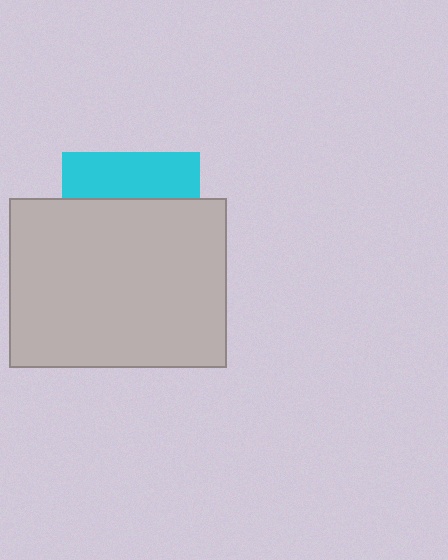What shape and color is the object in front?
The object in front is a light gray rectangle.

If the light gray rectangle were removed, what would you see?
You would see the complete cyan square.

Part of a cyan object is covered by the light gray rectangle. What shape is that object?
It is a square.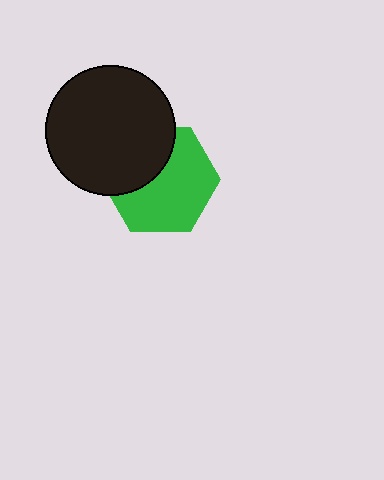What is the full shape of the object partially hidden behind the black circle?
The partially hidden object is a green hexagon.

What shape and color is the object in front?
The object in front is a black circle.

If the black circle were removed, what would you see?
You would see the complete green hexagon.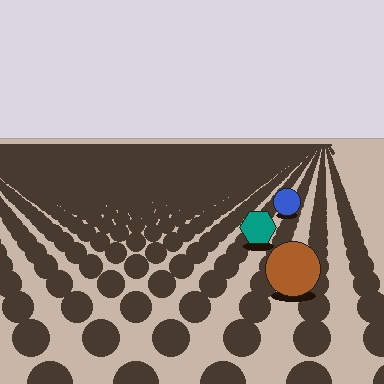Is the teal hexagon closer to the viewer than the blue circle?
Yes. The teal hexagon is closer — you can tell from the texture gradient: the ground texture is coarser near it.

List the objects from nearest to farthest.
From nearest to farthest: the brown circle, the teal hexagon, the blue circle.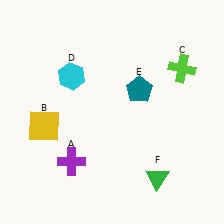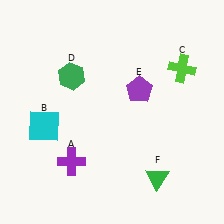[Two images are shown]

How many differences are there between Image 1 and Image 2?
There are 3 differences between the two images.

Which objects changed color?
B changed from yellow to cyan. D changed from cyan to green. E changed from teal to purple.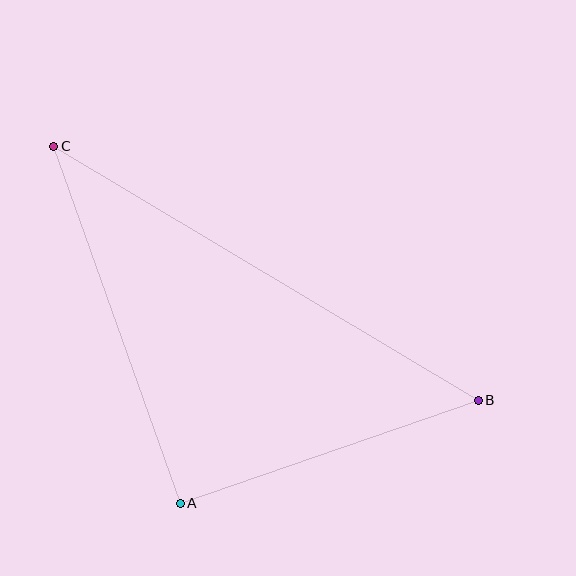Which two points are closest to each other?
Points A and B are closest to each other.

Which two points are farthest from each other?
Points B and C are farthest from each other.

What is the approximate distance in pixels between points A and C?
The distance between A and C is approximately 379 pixels.